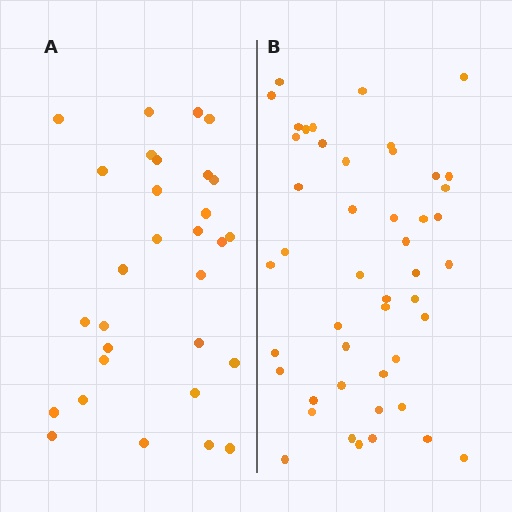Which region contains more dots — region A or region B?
Region B (the right region) has more dots.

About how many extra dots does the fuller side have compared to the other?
Region B has approximately 15 more dots than region A.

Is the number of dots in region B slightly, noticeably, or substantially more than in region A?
Region B has substantially more. The ratio is roughly 1.6 to 1.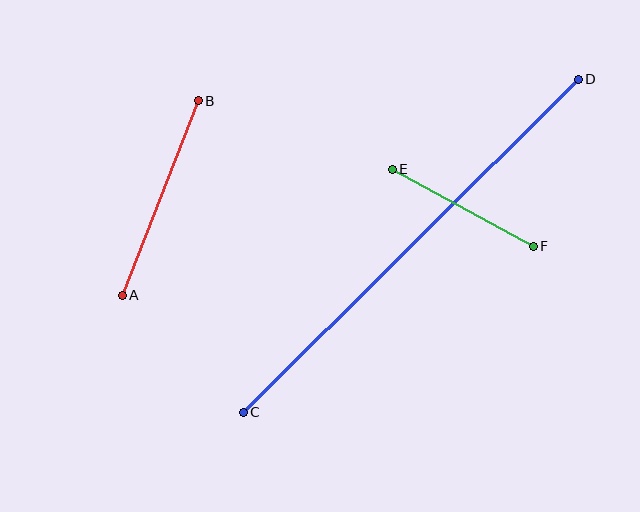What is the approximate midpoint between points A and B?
The midpoint is at approximately (160, 198) pixels.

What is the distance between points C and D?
The distance is approximately 472 pixels.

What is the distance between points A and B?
The distance is approximately 209 pixels.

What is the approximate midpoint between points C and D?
The midpoint is at approximately (411, 246) pixels.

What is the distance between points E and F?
The distance is approximately 160 pixels.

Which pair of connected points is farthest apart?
Points C and D are farthest apart.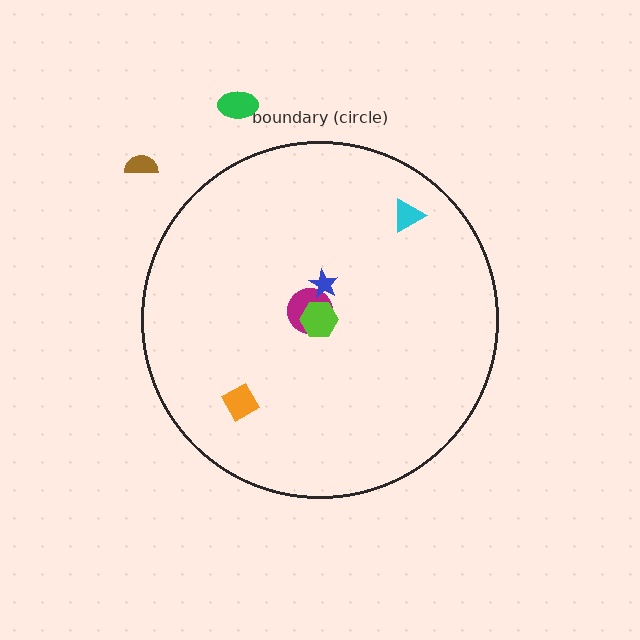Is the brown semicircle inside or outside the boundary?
Outside.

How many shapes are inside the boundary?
5 inside, 2 outside.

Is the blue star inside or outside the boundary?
Inside.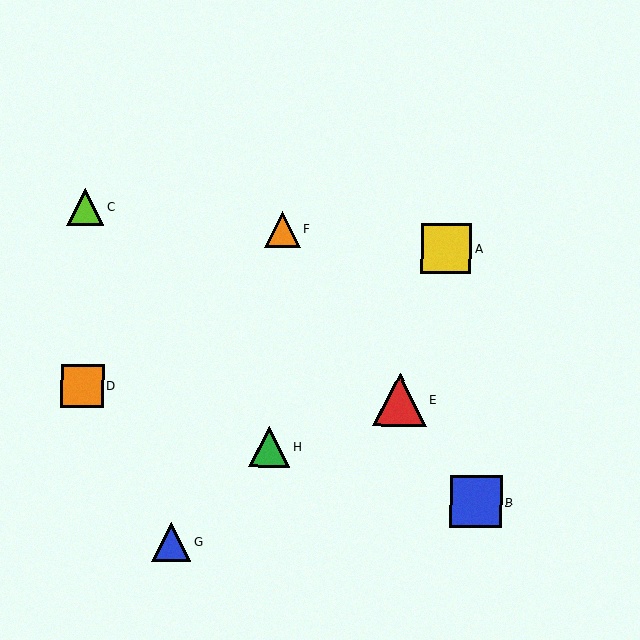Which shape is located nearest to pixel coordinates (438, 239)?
The yellow square (labeled A) at (446, 249) is nearest to that location.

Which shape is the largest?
The red triangle (labeled E) is the largest.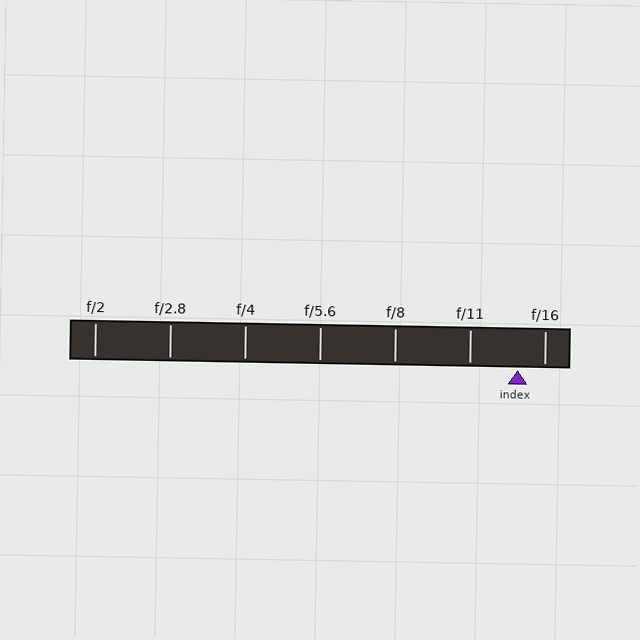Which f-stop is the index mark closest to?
The index mark is closest to f/16.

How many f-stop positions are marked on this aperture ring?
There are 7 f-stop positions marked.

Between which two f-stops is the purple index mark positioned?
The index mark is between f/11 and f/16.